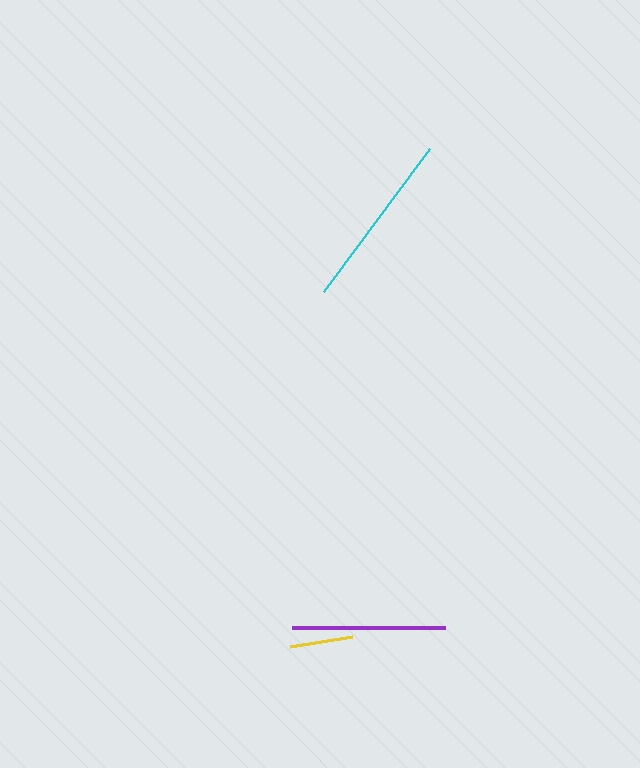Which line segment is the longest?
The cyan line is the longest at approximately 178 pixels.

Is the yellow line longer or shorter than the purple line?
The purple line is longer than the yellow line.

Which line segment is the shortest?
The yellow line is the shortest at approximately 62 pixels.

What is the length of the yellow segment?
The yellow segment is approximately 62 pixels long.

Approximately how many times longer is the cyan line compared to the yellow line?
The cyan line is approximately 2.9 times the length of the yellow line.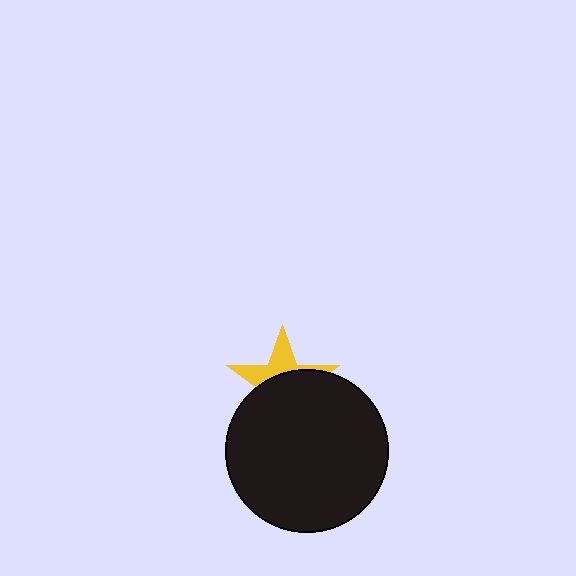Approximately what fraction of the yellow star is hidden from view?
Roughly 63% of the yellow star is hidden behind the black circle.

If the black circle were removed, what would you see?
You would see the complete yellow star.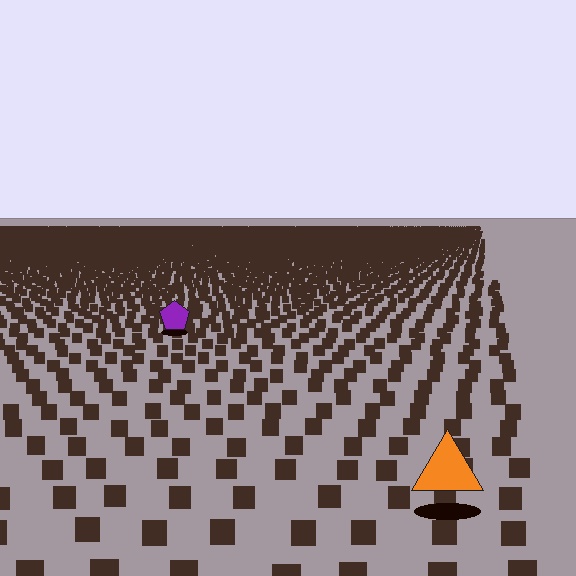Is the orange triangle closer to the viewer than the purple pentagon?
Yes. The orange triangle is closer — you can tell from the texture gradient: the ground texture is coarser near it.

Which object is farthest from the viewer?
The purple pentagon is farthest from the viewer. It appears smaller and the ground texture around it is denser.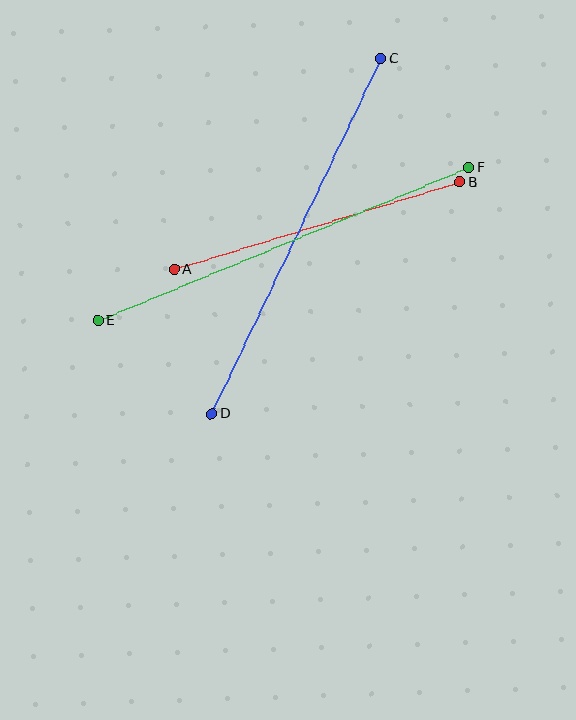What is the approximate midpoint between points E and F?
The midpoint is at approximately (283, 244) pixels.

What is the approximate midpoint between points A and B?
The midpoint is at approximately (317, 226) pixels.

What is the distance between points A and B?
The distance is approximately 299 pixels.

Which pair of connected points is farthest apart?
Points E and F are farthest apart.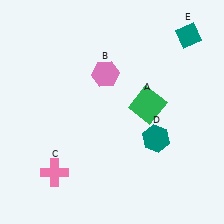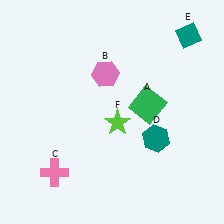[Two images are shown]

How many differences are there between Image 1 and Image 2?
There is 1 difference between the two images.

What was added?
A lime star (F) was added in Image 2.